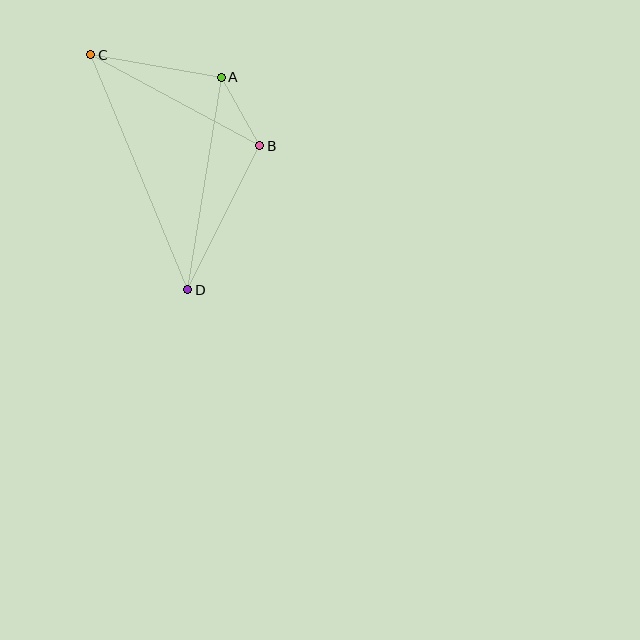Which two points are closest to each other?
Points A and B are closest to each other.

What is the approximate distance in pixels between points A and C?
The distance between A and C is approximately 133 pixels.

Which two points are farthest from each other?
Points C and D are farthest from each other.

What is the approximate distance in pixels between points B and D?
The distance between B and D is approximately 161 pixels.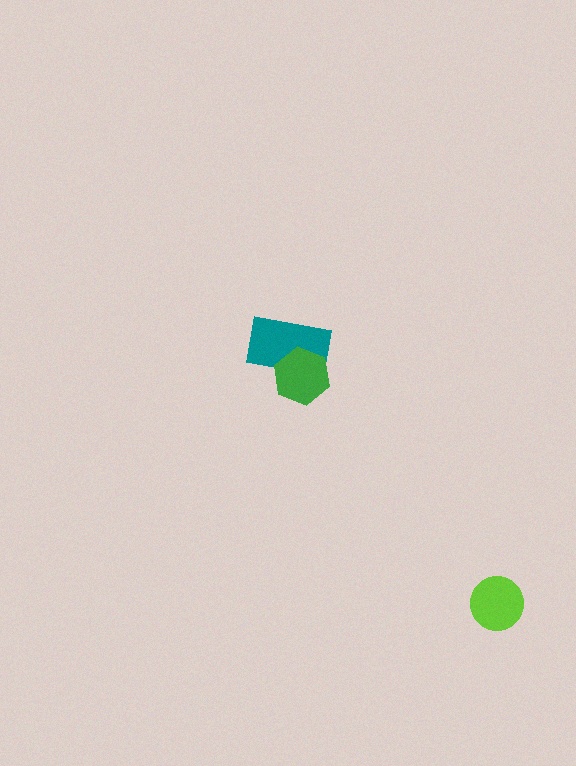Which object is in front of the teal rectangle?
The green hexagon is in front of the teal rectangle.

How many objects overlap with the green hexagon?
1 object overlaps with the green hexagon.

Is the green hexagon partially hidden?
No, no other shape covers it.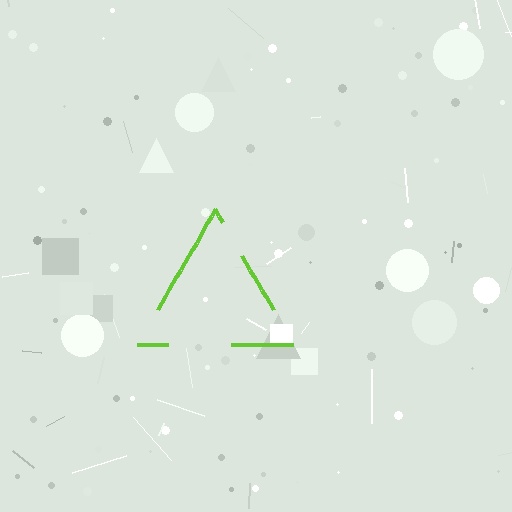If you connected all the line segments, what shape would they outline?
They would outline a triangle.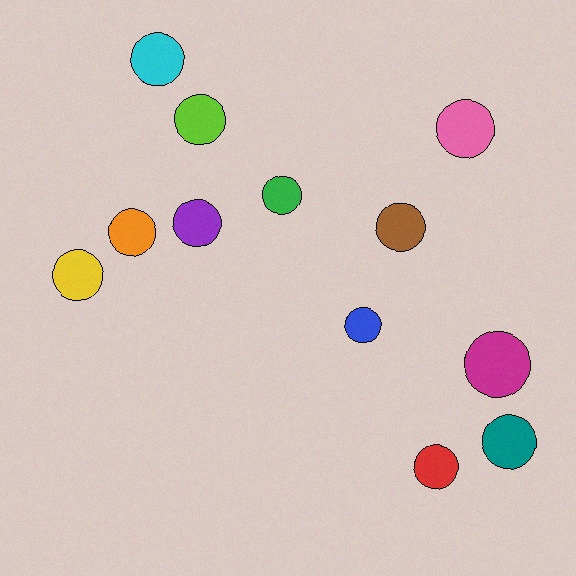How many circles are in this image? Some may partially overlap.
There are 12 circles.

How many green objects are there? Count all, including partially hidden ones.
There is 1 green object.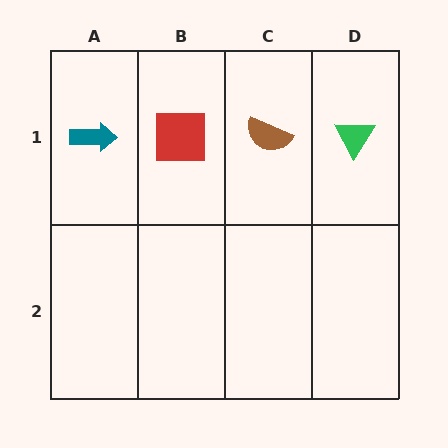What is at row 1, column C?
A brown semicircle.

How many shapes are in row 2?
0 shapes.